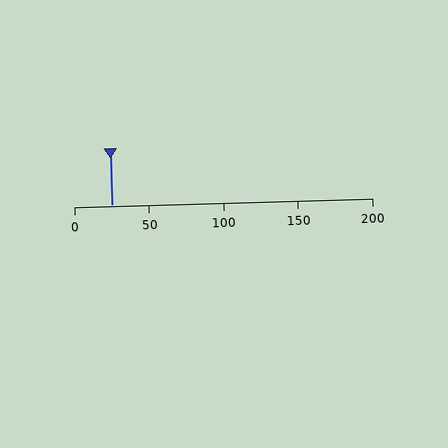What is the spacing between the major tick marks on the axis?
The major ticks are spaced 50 apart.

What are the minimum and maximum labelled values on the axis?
The axis runs from 0 to 200.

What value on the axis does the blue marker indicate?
The marker indicates approximately 25.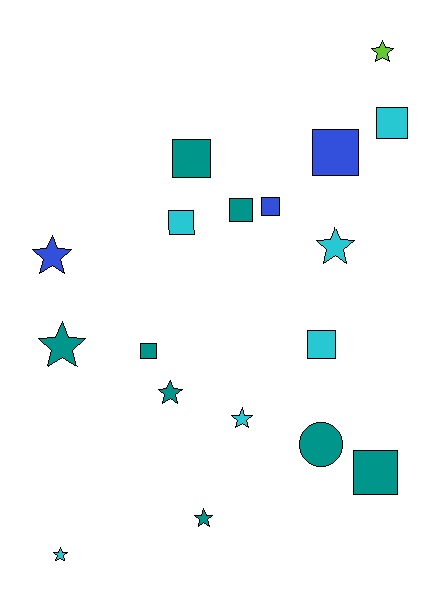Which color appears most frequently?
Teal, with 8 objects.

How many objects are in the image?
There are 18 objects.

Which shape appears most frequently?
Square, with 9 objects.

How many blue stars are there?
There is 1 blue star.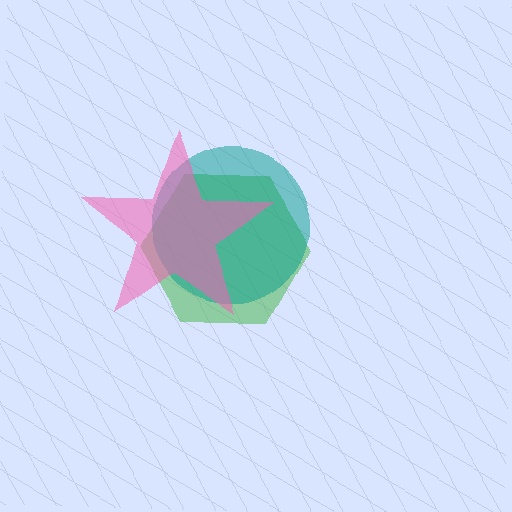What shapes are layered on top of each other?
The layered shapes are: a green hexagon, a teal circle, a pink star.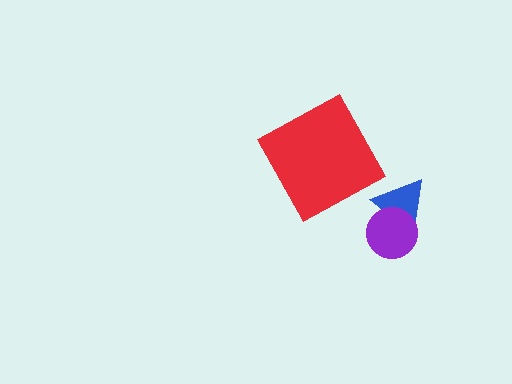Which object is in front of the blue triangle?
The purple circle is in front of the blue triangle.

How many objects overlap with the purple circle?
1 object overlaps with the purple circle.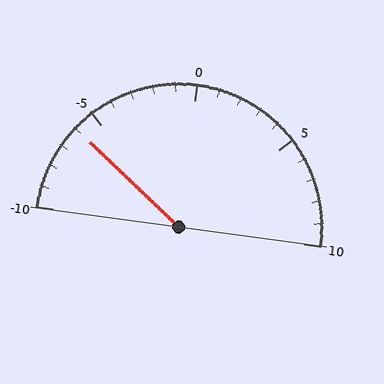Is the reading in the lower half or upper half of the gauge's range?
The reading is in the lower half of the range (-10 to 10).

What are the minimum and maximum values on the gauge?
The gauge ranges from -10 to 10.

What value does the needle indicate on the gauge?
The needle indicates approximately -6.